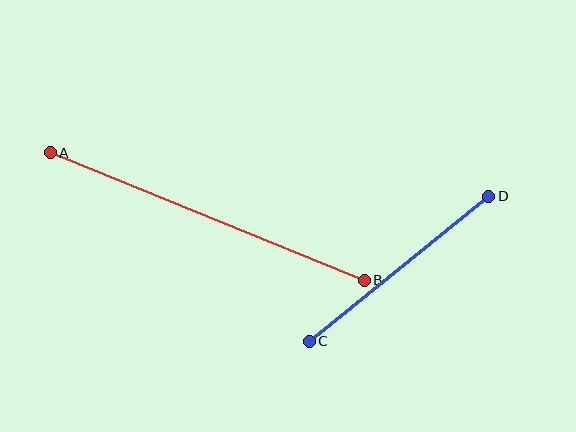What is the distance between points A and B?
The distance is approximately 339 pixels.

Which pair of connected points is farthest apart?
Points A and B are farthest apart.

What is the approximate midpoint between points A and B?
The midpoint is at approximately (207, 216) pixels.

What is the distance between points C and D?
The distance is approximately 231 pixels.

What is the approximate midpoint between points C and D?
The midpoint is at approximately (399, 269) pixels.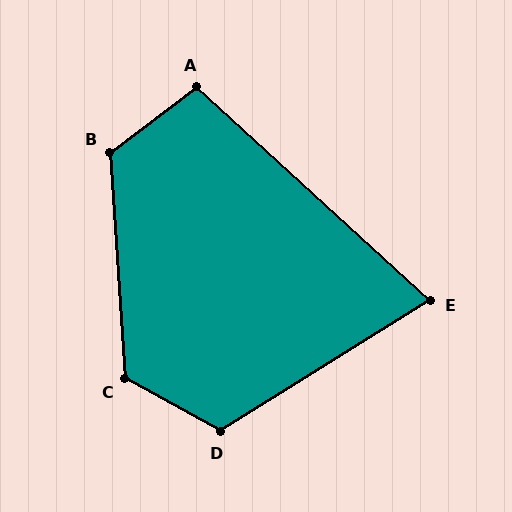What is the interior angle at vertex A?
Approximately 101 degrees (obtuse).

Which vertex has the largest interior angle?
C, at approximately 123 degrees.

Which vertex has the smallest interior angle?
E, at approximately 75 degrees.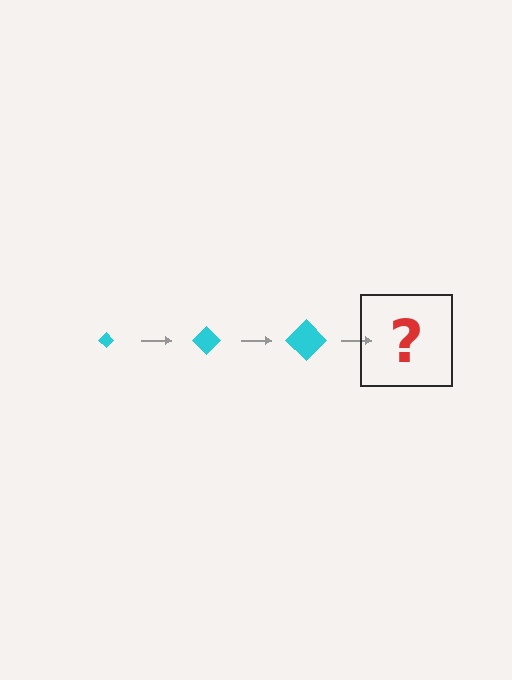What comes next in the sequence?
The next element should be a cyan diamond, larger than the previous one.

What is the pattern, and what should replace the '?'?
The pattern is that the diamond gets progressively larger each step. The '?' should be a cyan diamond, larger than the previous one.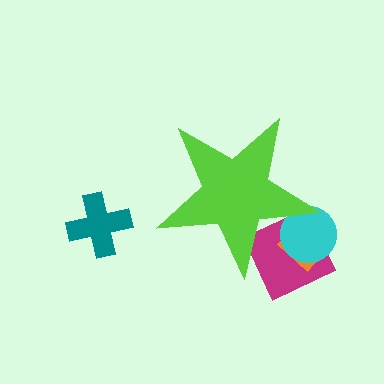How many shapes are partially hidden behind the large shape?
3 shapes are partially hidden.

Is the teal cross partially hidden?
No, the teal cross is fully visible.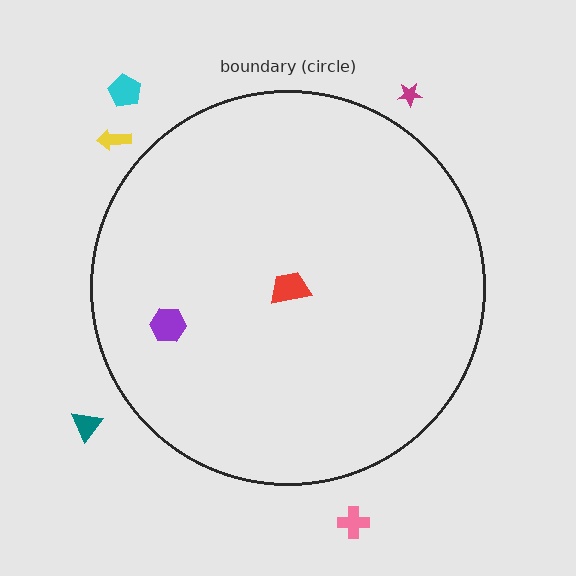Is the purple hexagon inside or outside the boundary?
Inside.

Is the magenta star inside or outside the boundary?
Outside.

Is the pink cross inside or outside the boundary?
Outside.